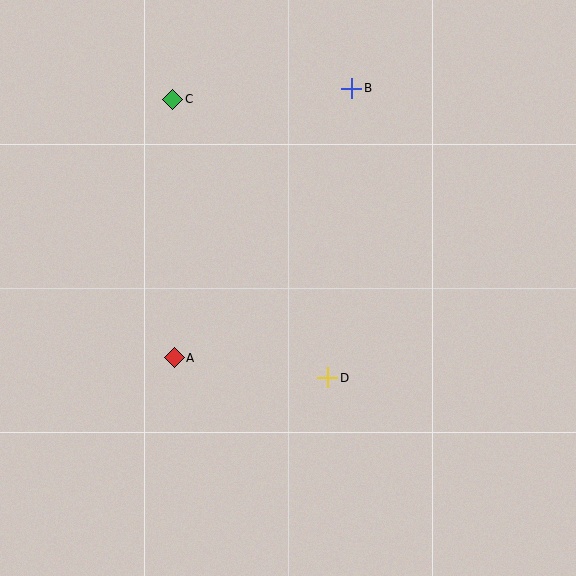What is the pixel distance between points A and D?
The distance between A and D is 155 pixels.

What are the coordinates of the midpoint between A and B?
The midpoint between A and B is at (263, 223).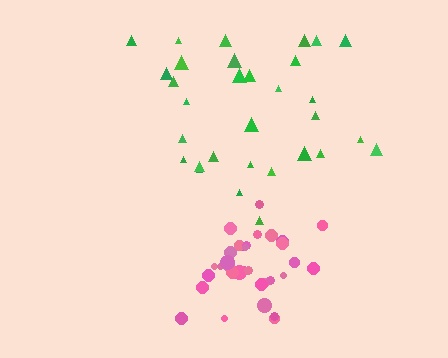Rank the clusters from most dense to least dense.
pink, green.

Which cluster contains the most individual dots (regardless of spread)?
Pink (33).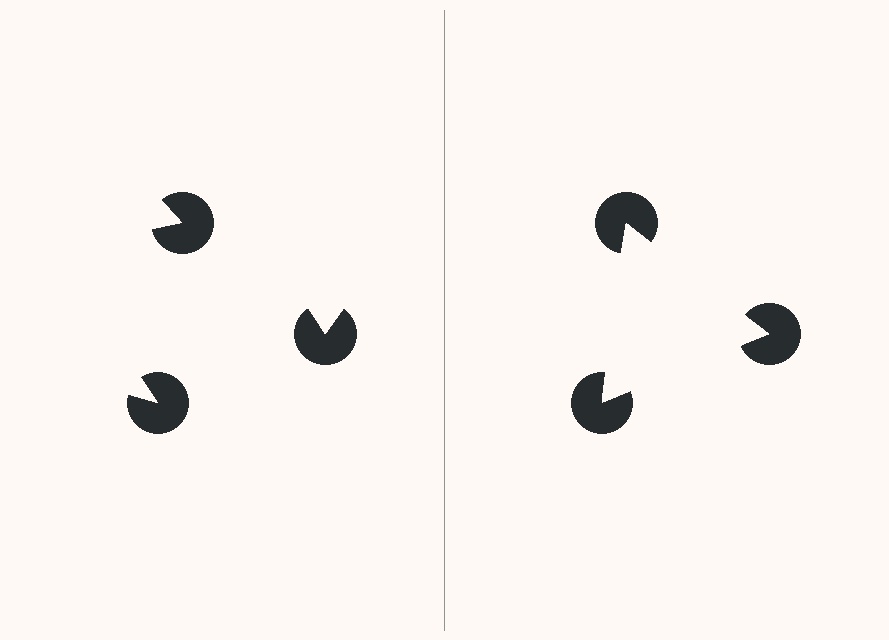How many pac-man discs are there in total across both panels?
6 — 3 on each side.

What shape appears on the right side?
An illusory triangle.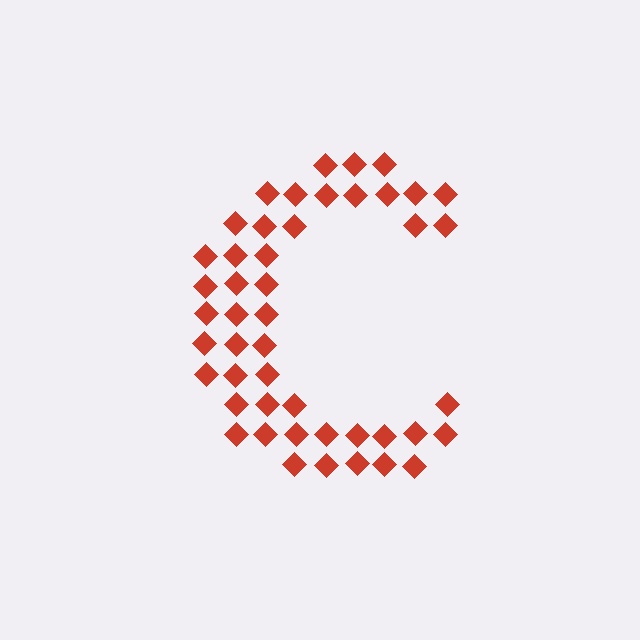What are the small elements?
The small elements are diamonds.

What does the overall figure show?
The overall figure shows the letter C.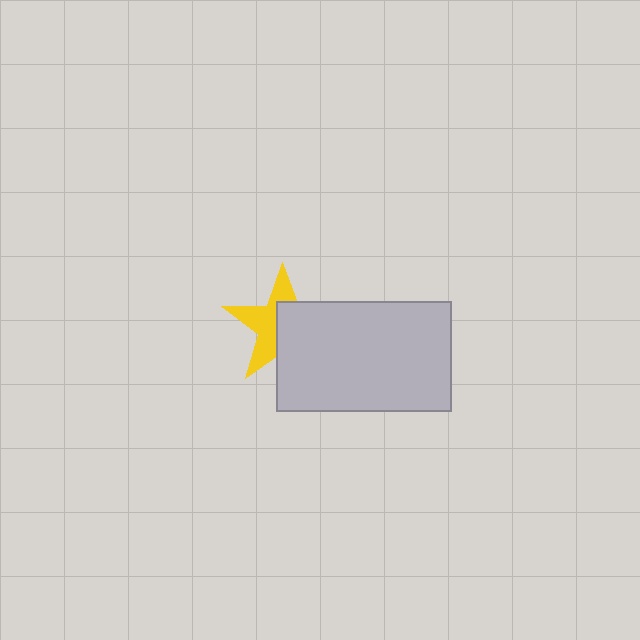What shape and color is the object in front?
The object in front is a light gray rectangle.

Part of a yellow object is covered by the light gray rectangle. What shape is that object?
It is a star.